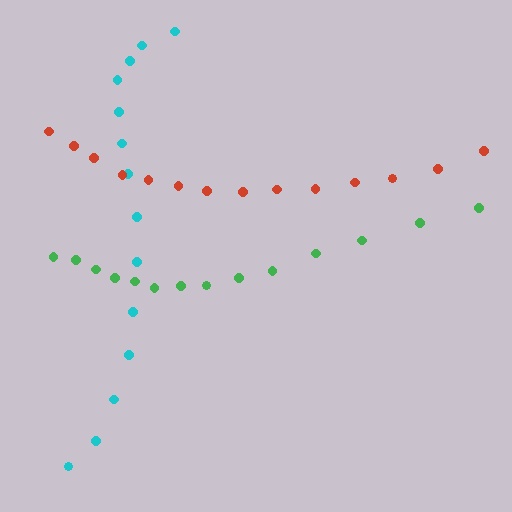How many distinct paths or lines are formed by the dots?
There are 3 distinct paths.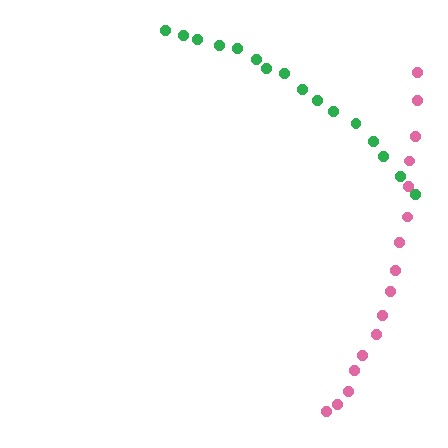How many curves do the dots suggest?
There are 2 distinct paths.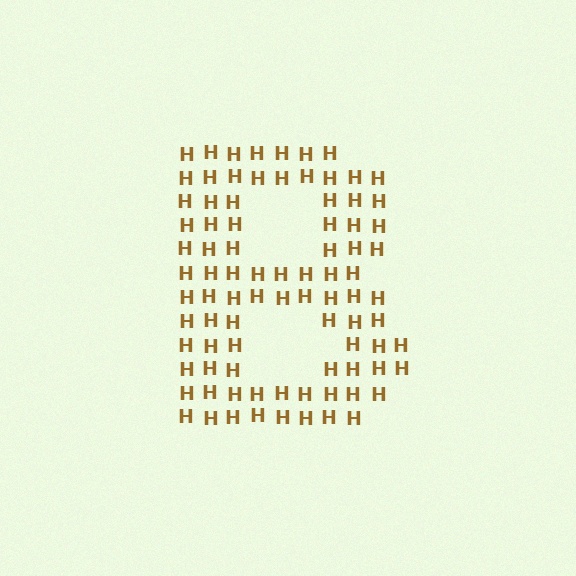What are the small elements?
The small elements are letter H's.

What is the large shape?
The large shape is the letter B.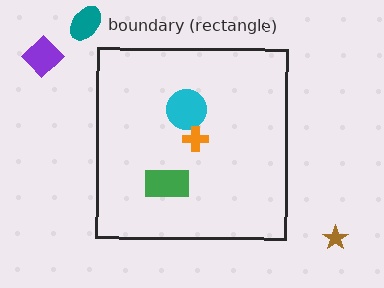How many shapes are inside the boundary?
3 inside, 3 outside.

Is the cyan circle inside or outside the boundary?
Inside.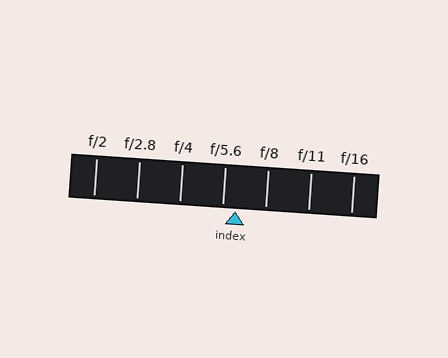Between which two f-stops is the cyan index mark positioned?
The index mark is between f/5.6 and f/8.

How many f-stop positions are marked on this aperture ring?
There are 7 f-stop positions marked.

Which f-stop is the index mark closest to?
The index mark is closest to f/5.6.